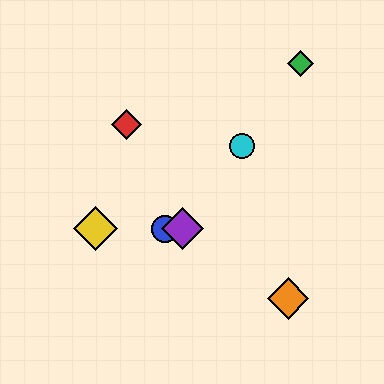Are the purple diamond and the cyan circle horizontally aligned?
No, the purple diamond is at y≈229 and the cyan circle is at y≈146.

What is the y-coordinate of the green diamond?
The green diamond is at y≈64.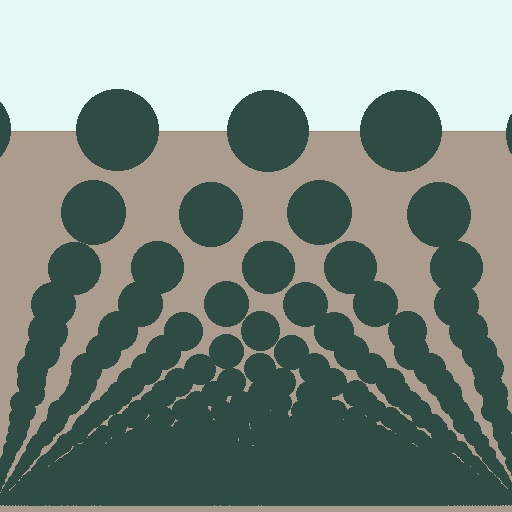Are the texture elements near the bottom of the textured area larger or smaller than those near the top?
Smaller. The gradient is inverted — elements near the bottom are smaller and denser.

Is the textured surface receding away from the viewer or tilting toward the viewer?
The surface appears to tilt toward the viewer. Texture elements get larger and sparser toward the top.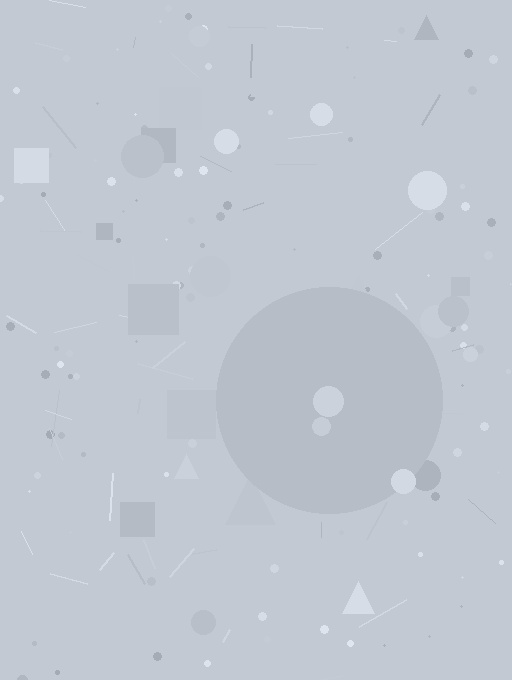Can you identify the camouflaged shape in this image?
The camouflaged shape is a circle.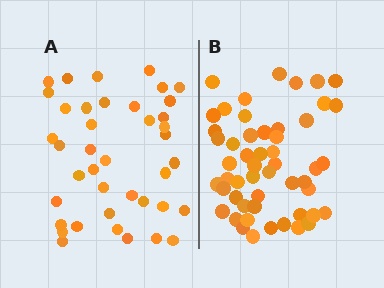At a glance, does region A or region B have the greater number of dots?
Region B (the right region) has more dots.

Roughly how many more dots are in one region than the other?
Region B has roughly 12 or so more dots than region A.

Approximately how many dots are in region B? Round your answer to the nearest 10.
About 50 dots. (The exact count is 52, which rounds to 50.)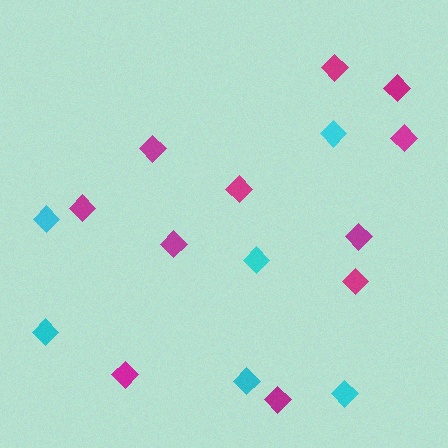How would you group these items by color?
There are 2 groups: one group of magenta diamonds (11) and one group of cyan diamonds (6).